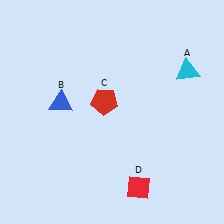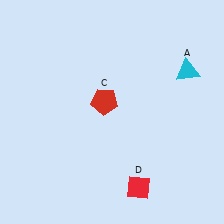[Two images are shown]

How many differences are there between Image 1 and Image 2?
There is 1 difference between the two images.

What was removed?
The blue triangle (B) was removed in Image 2.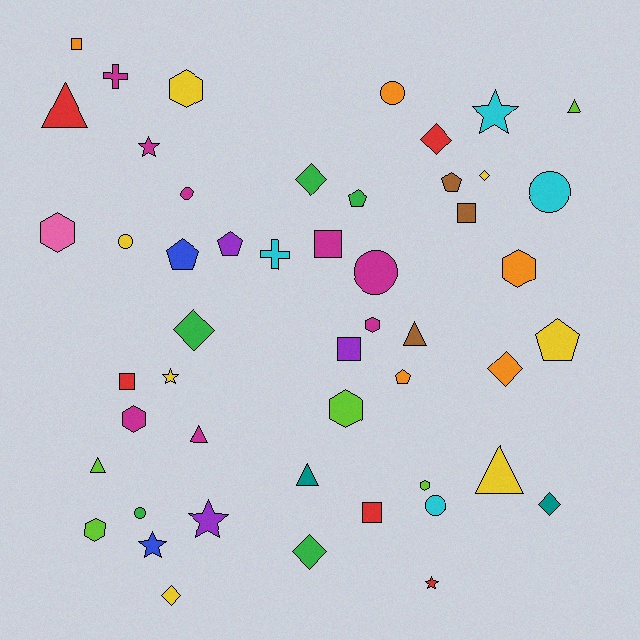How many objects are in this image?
There are 50 objects.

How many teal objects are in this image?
There are 2 teal objects.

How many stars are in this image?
There are 6 stars.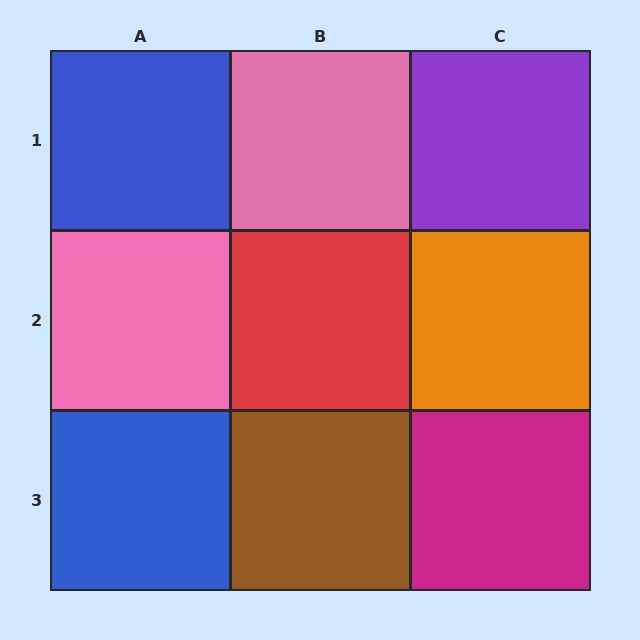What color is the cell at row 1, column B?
Pink.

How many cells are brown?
1 cell is brown.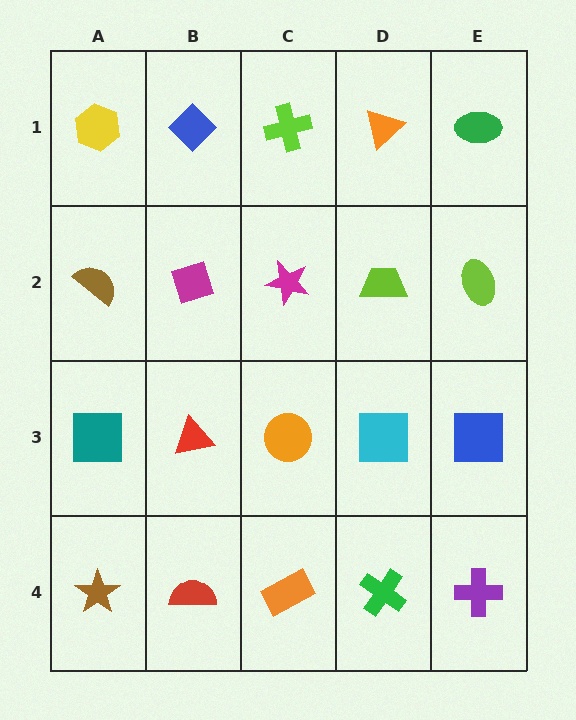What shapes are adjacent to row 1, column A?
A brown semicircle (row 2, column A), a blue diamond (row 1, column B).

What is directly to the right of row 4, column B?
An orange rectangle.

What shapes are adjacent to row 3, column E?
A lime ellipse (row 2, column E), a purple cross (row 4, column E), a cyan square (row 3, column D).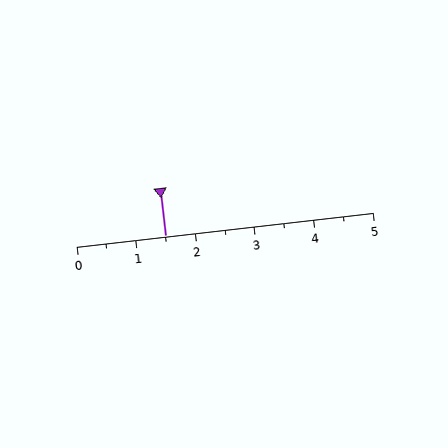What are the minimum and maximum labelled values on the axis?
The axis runs from 0 to 5.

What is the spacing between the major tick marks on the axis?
The major ticks are spaced 1 apart.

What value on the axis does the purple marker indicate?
The marker indicates approximately 1.5.